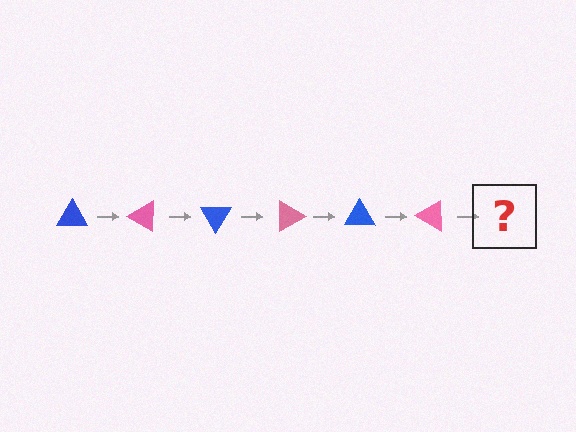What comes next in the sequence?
The next element should be a blue triangle, rotated 180 degrees from the start.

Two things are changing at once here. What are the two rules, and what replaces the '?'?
The two rules are that it rotates 30 degrees each step and the color cycles through blue and pink. The '?' should be a blue triangle, rotated 180 degrees from the start.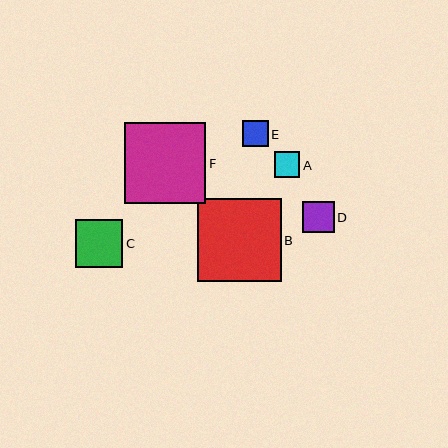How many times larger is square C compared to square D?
Square C is approximately 1.5 times the size of square D.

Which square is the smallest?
Square A is the smallest with a size of approximately 25 pixels.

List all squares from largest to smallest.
From largest to smallest: B, F, C, D, E, A.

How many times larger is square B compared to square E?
Square B is approximately 3.2 times the size of square E.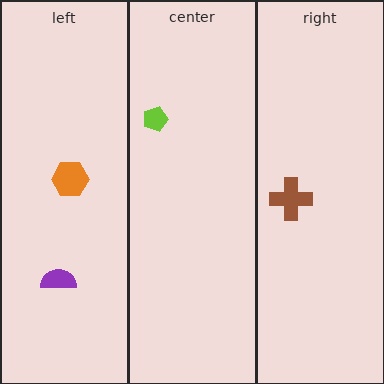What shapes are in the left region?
The orange hexagon, the purple semicircle.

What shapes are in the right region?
The brown cross.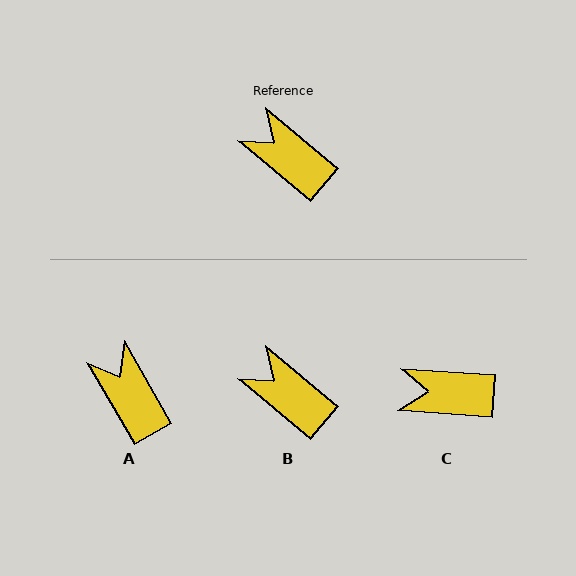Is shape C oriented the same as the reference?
No, it is off by about 36 degrees.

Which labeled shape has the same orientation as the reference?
B.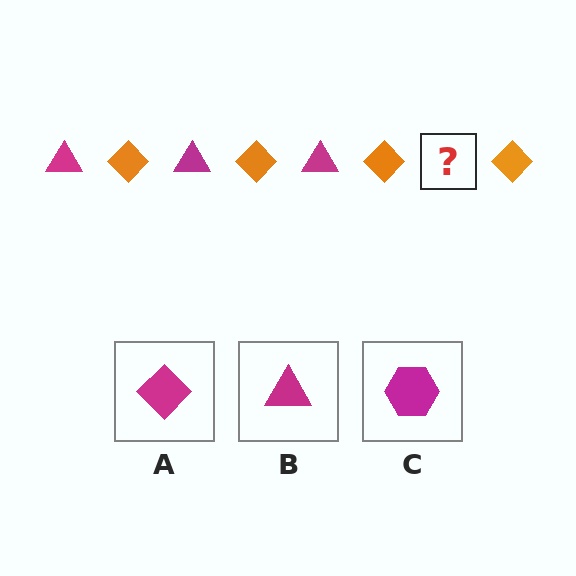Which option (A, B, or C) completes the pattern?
B.